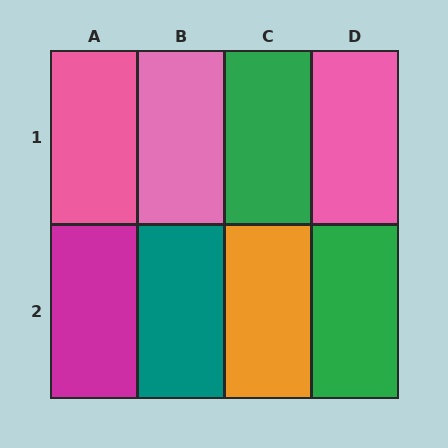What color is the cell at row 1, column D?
Pink.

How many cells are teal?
1 cell is teal.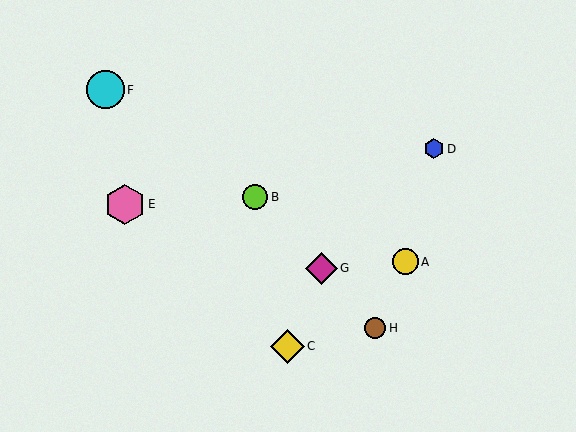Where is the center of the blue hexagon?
The center of the blue hexagon is at (434, 149).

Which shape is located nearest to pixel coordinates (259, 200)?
The lime circle (labeled B) at (255, 197) is nearest to that location.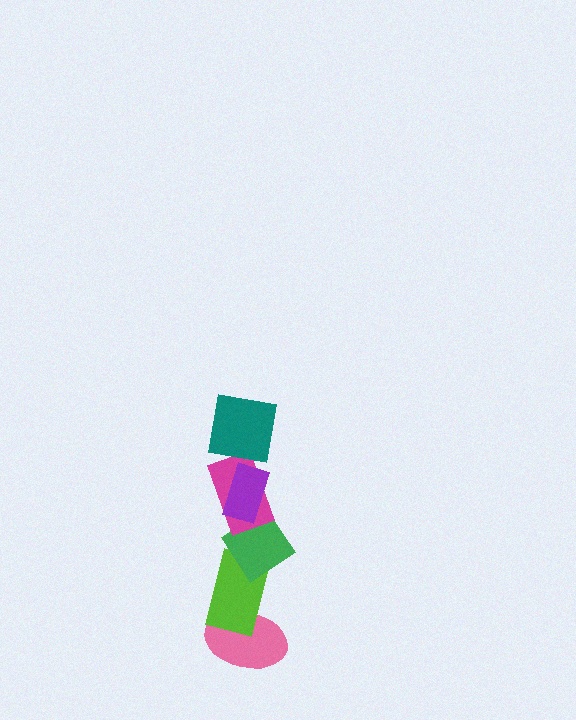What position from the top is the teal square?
The teal square is 1st from the top.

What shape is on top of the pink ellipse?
The lime rectangle is on top of the pink ellipse.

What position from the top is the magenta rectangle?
The magenta rectangle is 3rd from the top.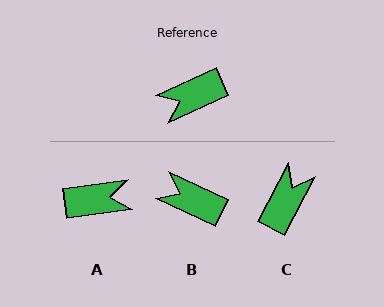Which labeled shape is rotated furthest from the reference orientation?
A, about 163 degrees away.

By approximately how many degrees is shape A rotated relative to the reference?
Approximately 163 degrees counter-clockwise.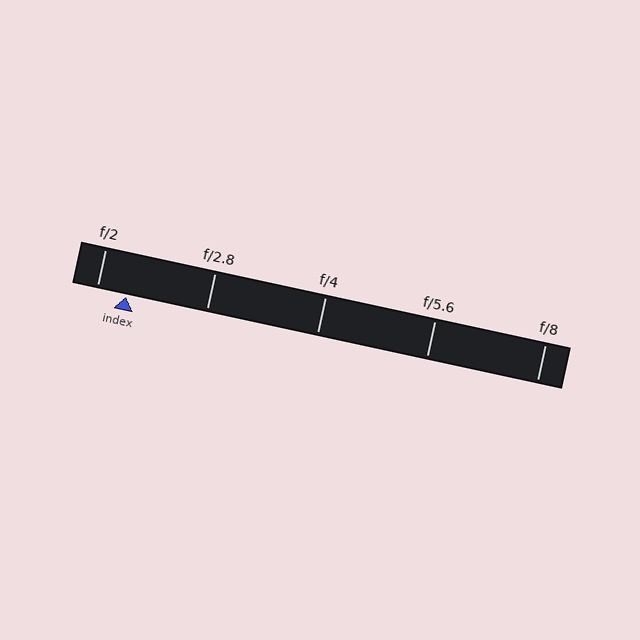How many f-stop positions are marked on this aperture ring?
There are 5 f-stop positions marked.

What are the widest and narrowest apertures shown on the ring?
The widest aperture shown is f/2 and the narrowest is f/8.